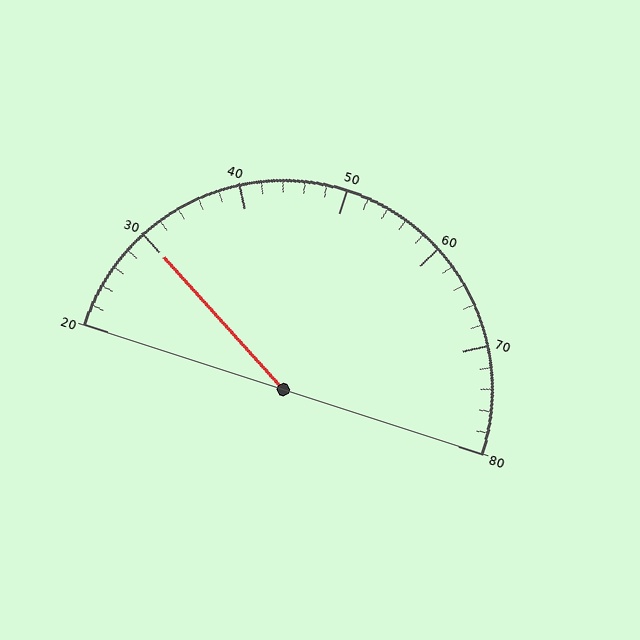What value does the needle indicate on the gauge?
The needle indicates approximately 30.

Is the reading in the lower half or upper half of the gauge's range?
The reading is in the lower half of the range (20 to 80).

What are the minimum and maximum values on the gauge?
The gauge ranges from 20 to 80.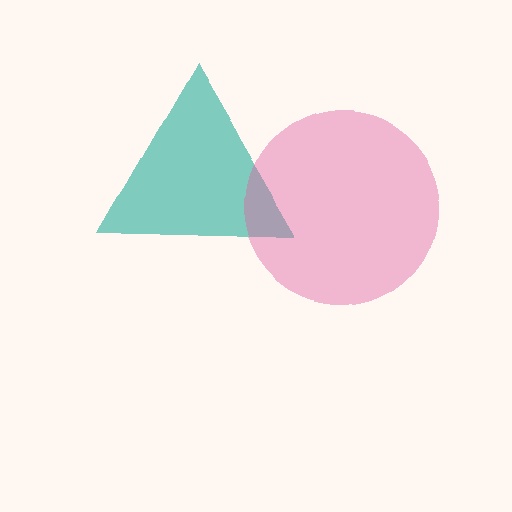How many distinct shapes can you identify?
There are 2 distinct shapes: a teal triangle, a pink circle.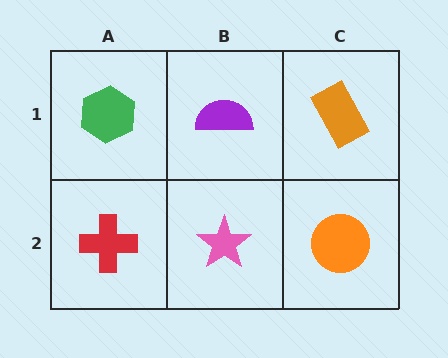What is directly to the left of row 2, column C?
A pink star.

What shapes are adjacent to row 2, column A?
A green hexagon (row 1, column A), a pink star (row 2, column B).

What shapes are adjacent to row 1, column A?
A red cross (row 2, column A), a purple semicircle (row 1, column B).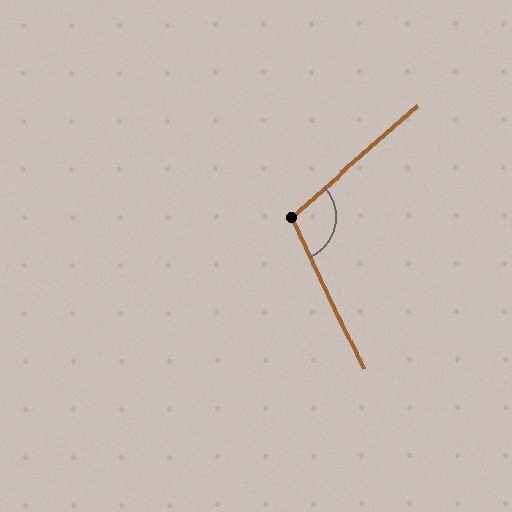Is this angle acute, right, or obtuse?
It is obtuse.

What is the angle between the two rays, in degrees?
Approximately 106 degrees.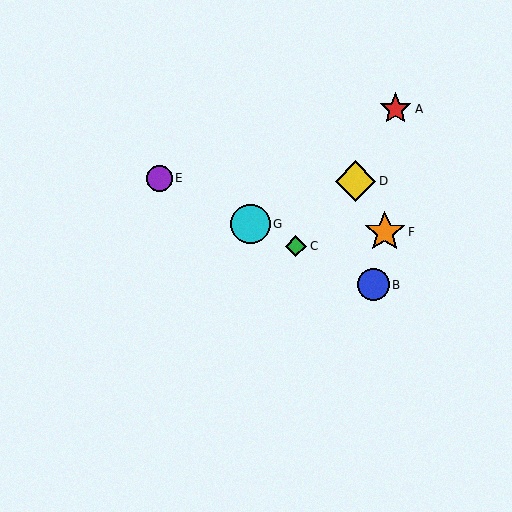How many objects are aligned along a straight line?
4 objects (B, C, E, G) are aligned along a straight line.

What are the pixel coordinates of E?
Object E is at (159, 178).